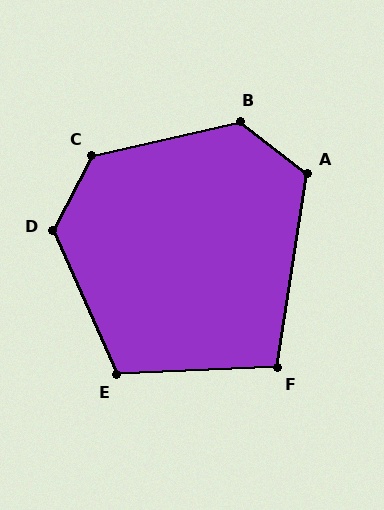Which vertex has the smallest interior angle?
F, at approximately 101 degrees.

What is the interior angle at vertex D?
Approximately 129 degrees (obtuse).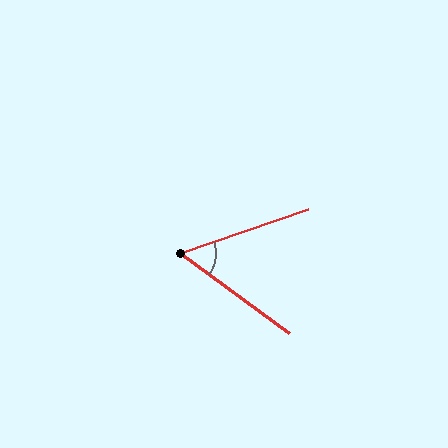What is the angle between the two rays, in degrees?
Approximately 55 degrees.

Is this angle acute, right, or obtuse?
It is acute.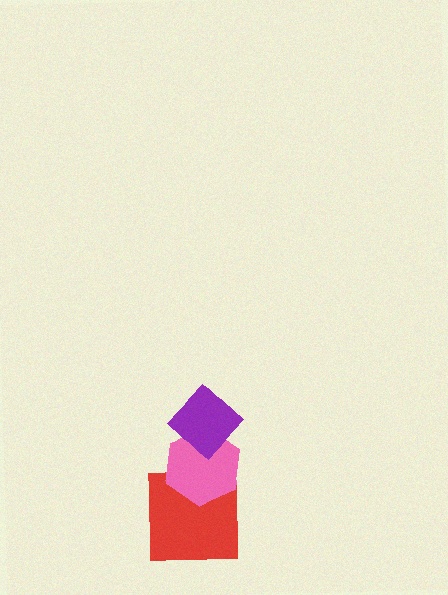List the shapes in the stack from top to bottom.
From top to bottom: the purple diamond, the pink hexagon, the red square.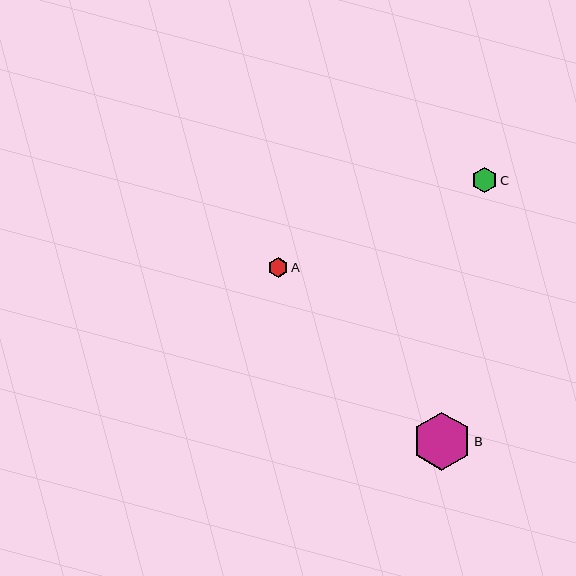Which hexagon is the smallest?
Hexagon A is the smallest with a size of approximately 20 pixels.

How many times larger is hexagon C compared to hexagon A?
Hexagon C is approximately 1.3 times the size of hexagon A.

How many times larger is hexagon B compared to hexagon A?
Hexagon B is approximately 2.9 times the size of hexagon A.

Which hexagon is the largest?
Hexagon B is the largest with a size of approximately 58 pixels.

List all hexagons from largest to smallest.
From largest to smallest: B, C, A.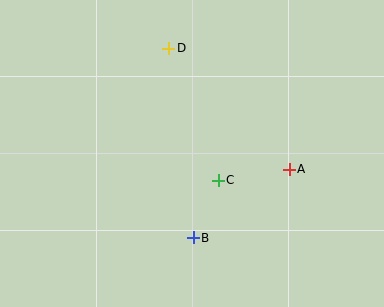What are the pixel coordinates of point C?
Point C is at (218, 180).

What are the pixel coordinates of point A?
Point A is at (289, 169).